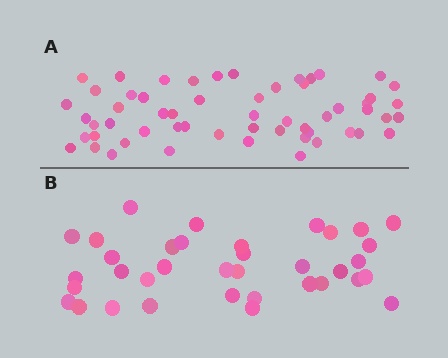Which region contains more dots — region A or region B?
Region A (the top region) has more dots.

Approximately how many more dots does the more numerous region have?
Region A has approximately 20 more dots than region B.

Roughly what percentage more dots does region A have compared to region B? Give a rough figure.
About 60% more.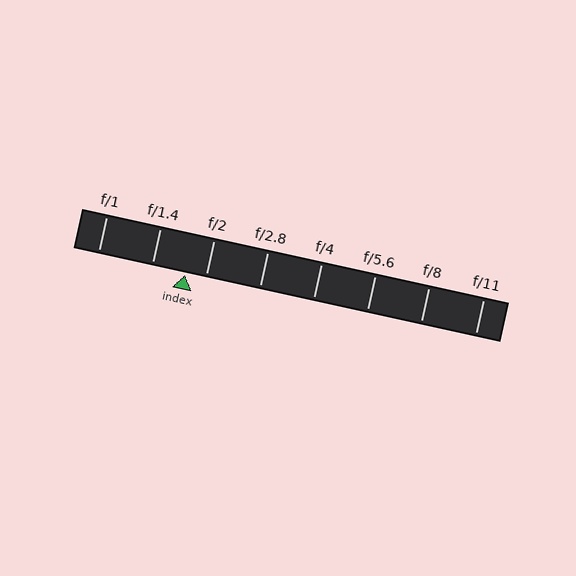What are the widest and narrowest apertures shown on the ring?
The widest aperture shown is f/1 and the narrowest is f/11.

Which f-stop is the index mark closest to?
The index mark is closest to f/2.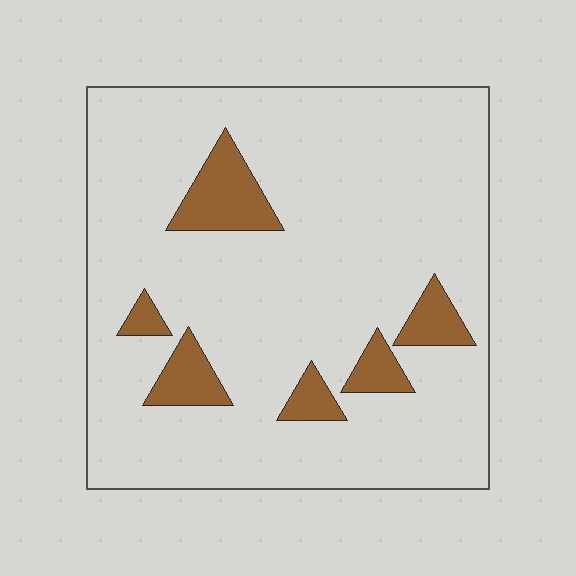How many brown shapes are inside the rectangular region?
6.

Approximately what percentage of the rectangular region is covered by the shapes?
Approximately 10%.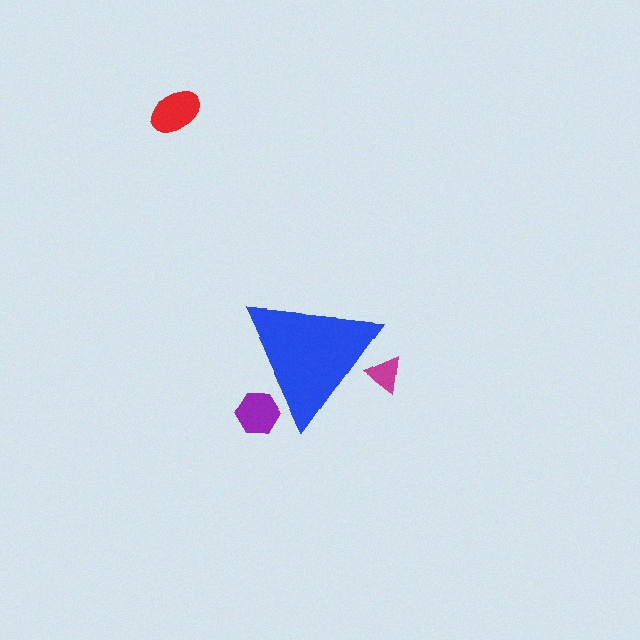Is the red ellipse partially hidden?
No, the red ellipse is fully visible.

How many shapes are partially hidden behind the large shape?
2 shapes are partially hidden.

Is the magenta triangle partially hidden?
Yes, the magenta triangle is partially hidden behind the blue triangle.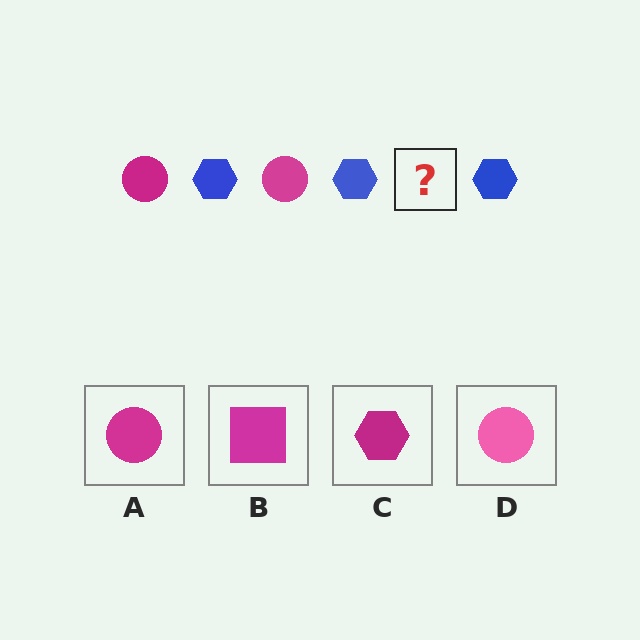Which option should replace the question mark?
Option A.